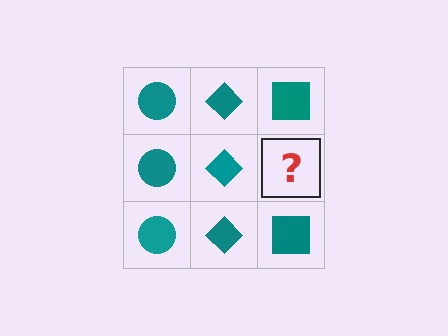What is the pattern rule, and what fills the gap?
The rule is that each column has a consistent shape. The gap should be filled with a teal square.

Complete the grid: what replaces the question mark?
The question mark should be replaced with a teal square.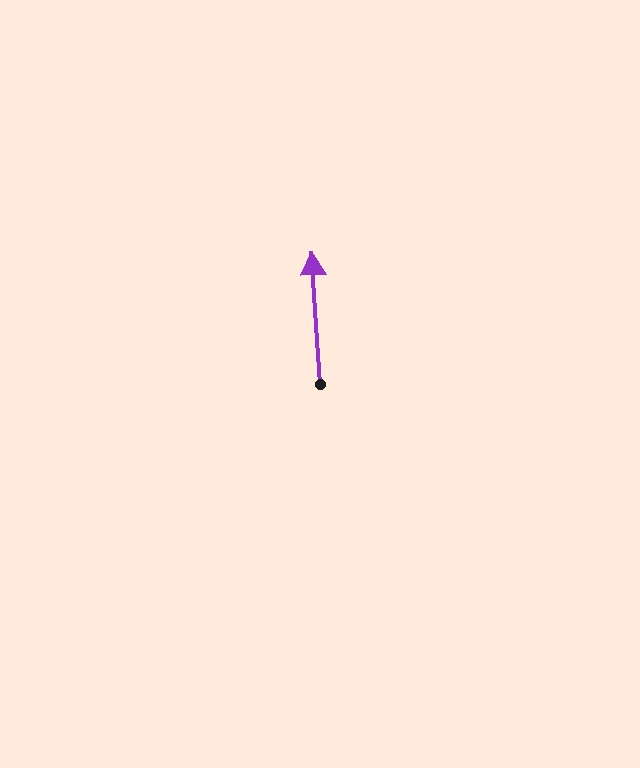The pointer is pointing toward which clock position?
Roughly 12 o'clock.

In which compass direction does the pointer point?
North.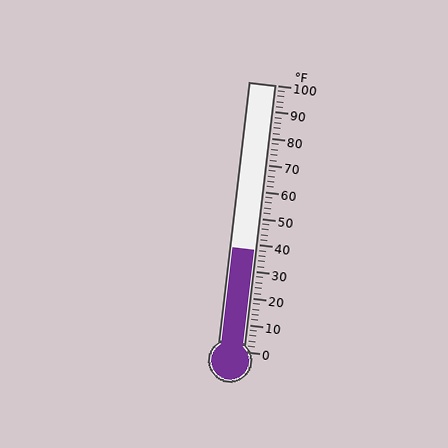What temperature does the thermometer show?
The thermometer shows approximately 38°F.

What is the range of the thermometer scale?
The thermometer scale ranges from 0°F to 100°F.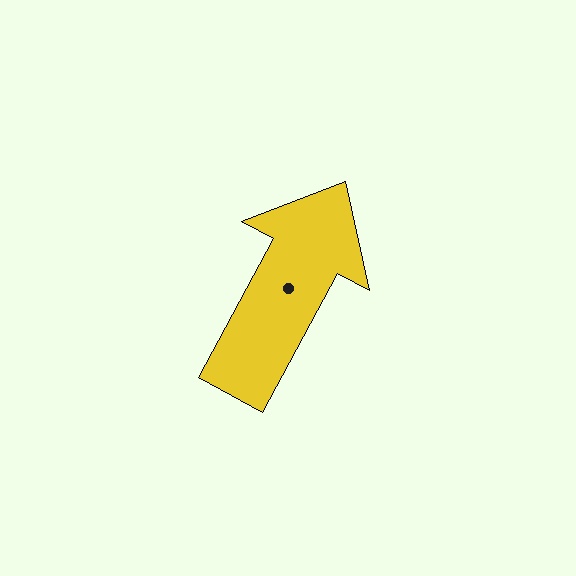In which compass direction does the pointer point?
Northeast.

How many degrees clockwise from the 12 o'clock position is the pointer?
Approximately 28 degrees.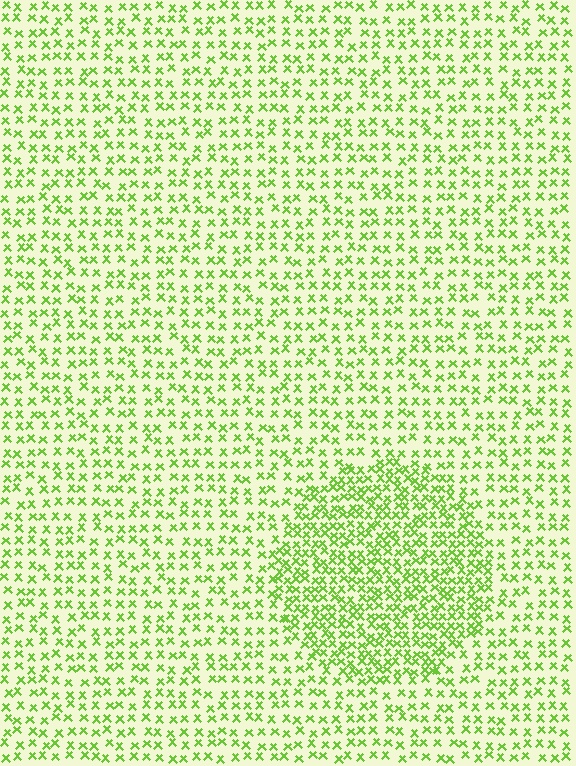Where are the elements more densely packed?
The elements are more densely packed inside the circle boundary.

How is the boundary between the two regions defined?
The boundary is defined by a change in element density (approximately 1.9x ratio). All elements are the same color, size, and shape.